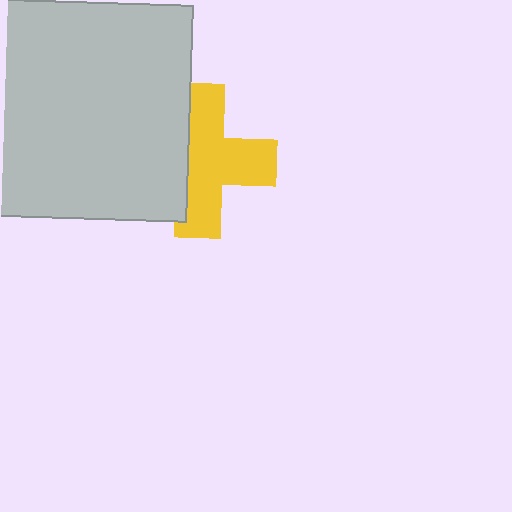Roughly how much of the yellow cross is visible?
About half of it is visible (roughly 65%).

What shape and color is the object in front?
The object in front is a light gray square.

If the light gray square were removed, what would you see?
You would see the complete yellow cross.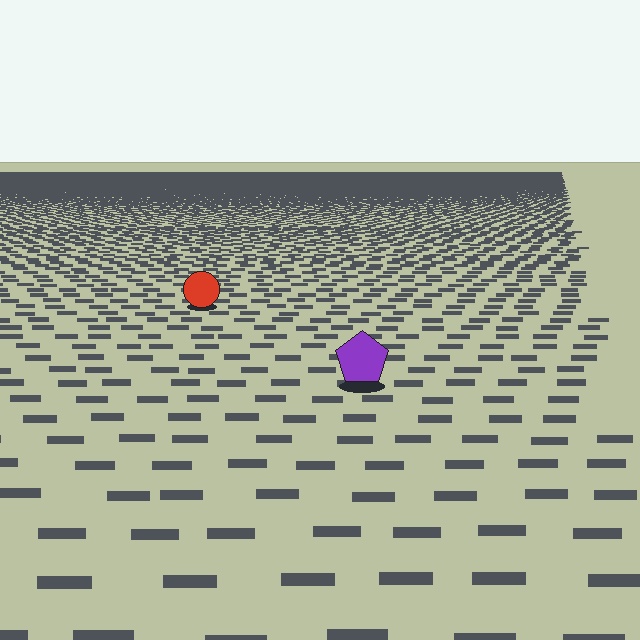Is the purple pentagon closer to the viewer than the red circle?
Yes. The purple pentagon is closer — you can tell from the texture gradient: the ground texture is coarser near it.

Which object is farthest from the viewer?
The red circle is farthest from the viewer. It appears smaller and the ground texture around it is denser.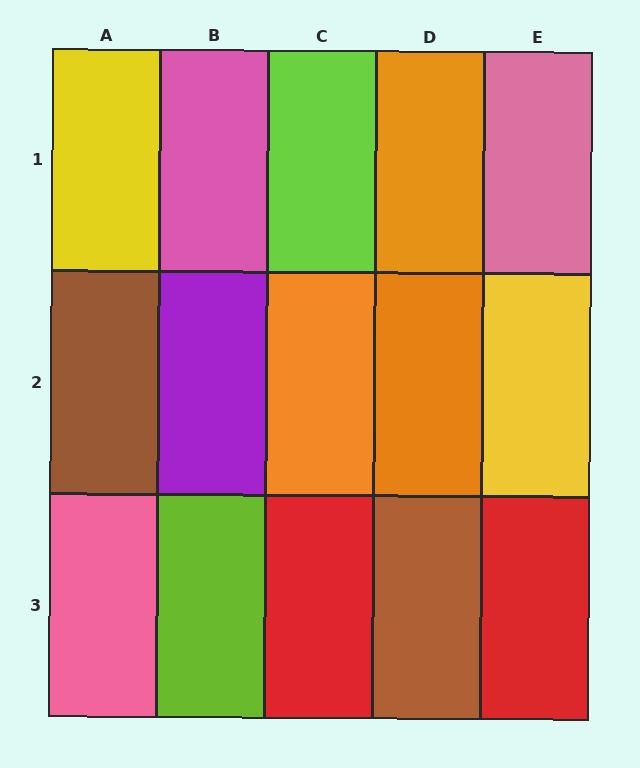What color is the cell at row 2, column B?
Purple.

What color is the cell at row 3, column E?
Red.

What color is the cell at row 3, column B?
Lime.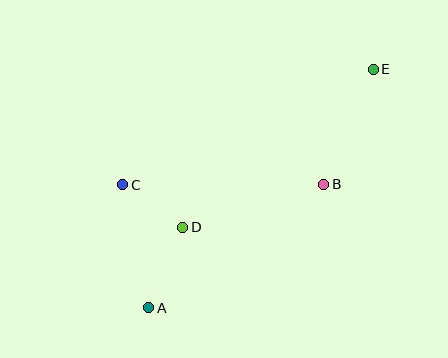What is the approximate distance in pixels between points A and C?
The distance between A and C is approximately 126 pixels.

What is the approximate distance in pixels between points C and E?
The distance between C and E is approximately 276 pixels.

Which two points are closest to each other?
Points C and D are closest to each other.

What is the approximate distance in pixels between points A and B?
The distance between A and B is approximately 214 pixels.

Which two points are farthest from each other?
Points A and E are farthest from each other.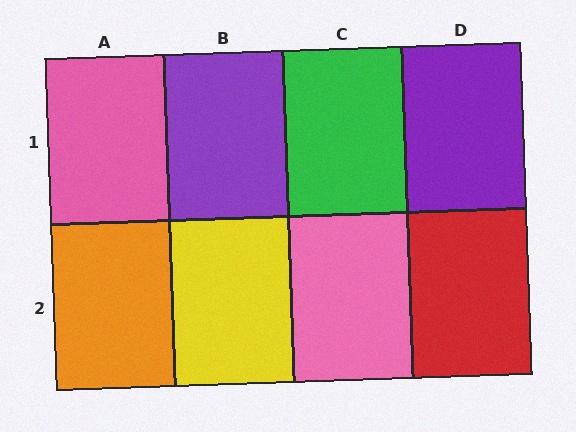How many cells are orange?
1 cell is orange.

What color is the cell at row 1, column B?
Purple.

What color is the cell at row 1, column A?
Pink.